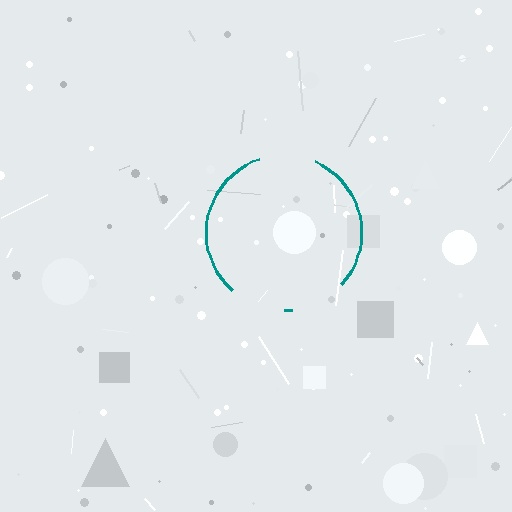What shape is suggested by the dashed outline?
The dashed outline suggests a circle.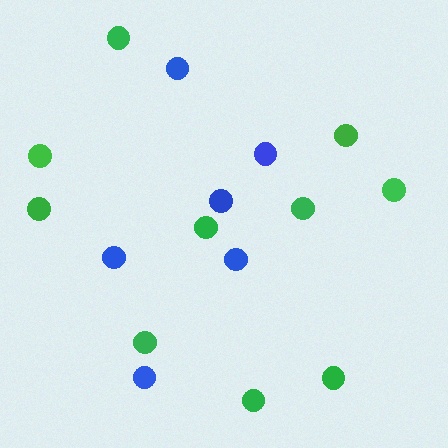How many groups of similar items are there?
There are 2 groups: one group of blue circles (6) and one group of green circles (10).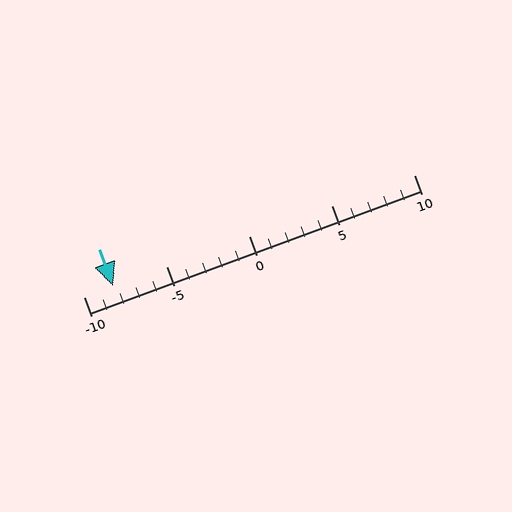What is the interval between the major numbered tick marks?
The major tick marks are spaced 5 units apart.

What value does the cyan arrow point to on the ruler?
The cyan arrow points to approximately -8.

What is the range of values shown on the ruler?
The ruler shows values from -10 to 10.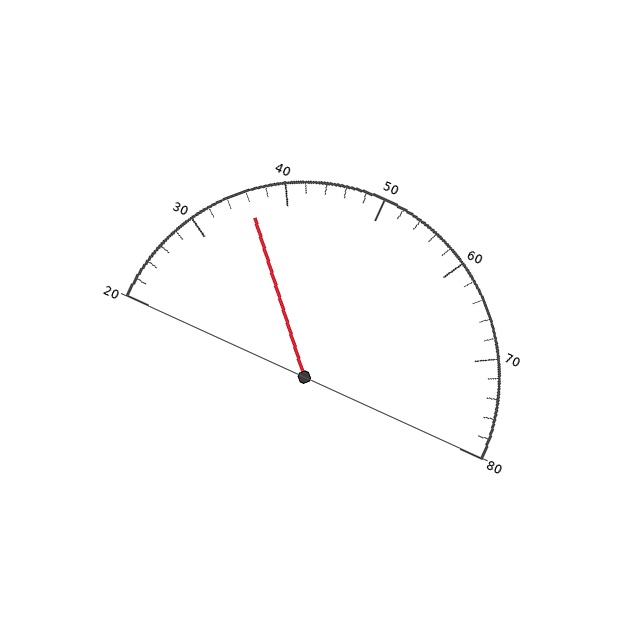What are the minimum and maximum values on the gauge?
The gauge ranges from 20 to 80.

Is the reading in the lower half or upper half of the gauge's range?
The reading is in the lower half of the range (20 to 80).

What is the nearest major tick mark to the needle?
The nearest major tick mark is 40.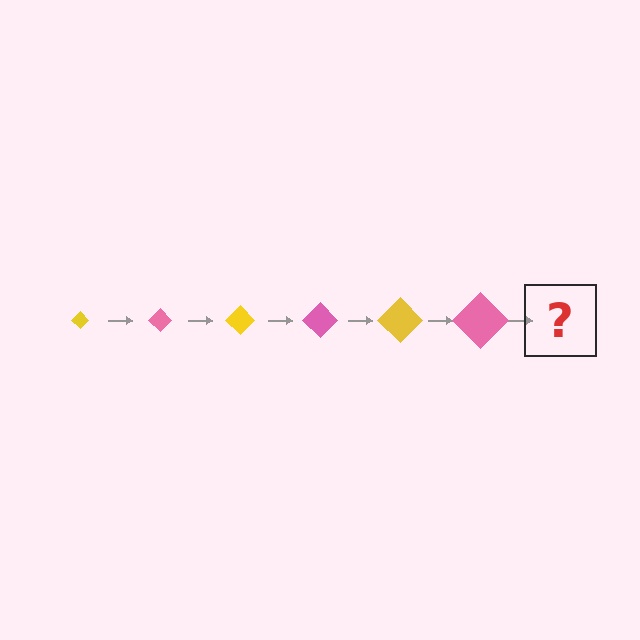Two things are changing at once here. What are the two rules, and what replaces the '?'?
The two rules are that the diamond grows larger each step and the color cycles through yellow and pink. The '?' should be a yellow diamond, larger than the previous one.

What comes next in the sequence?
The next element should be a yellow diamond, larger than the previous one.